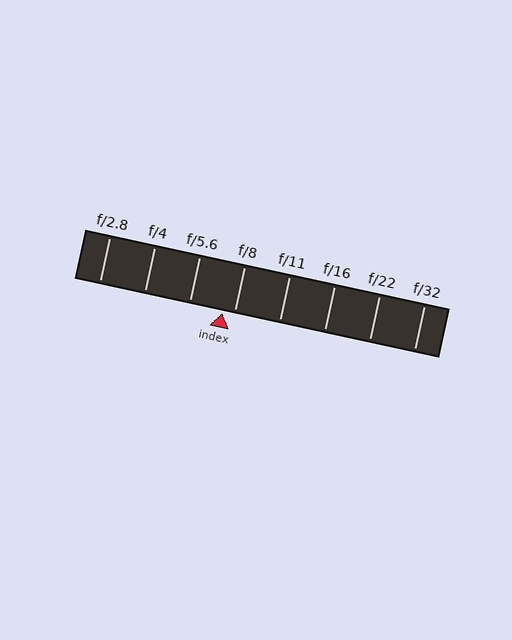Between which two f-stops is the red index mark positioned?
The index mark is between f/5.6 and f/8.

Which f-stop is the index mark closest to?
The index mark is closest to f/8.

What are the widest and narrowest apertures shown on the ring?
The widest aperture shown is f/2.8 and the narrowest is f/32.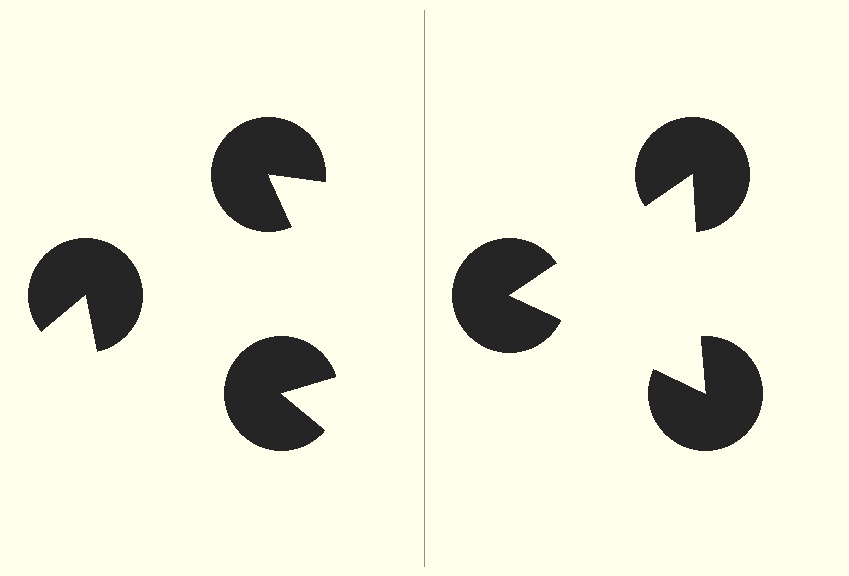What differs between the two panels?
The pac-man discs are positioned identically on both sides; only the wedge orientations differ. On the right they align to a triangle; on the left they are misaligned.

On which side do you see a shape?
An illusory triangle appears on the right side. On the left side the wedge cuts are rotated, so no coherent shape forms.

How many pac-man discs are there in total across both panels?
6 — 3 on each side.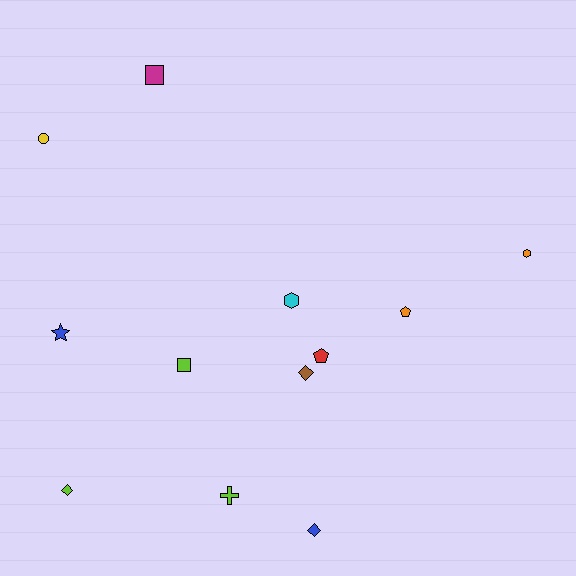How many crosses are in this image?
There is 1 cross.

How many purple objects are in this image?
There are no purple objects.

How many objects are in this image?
There are 12 objects.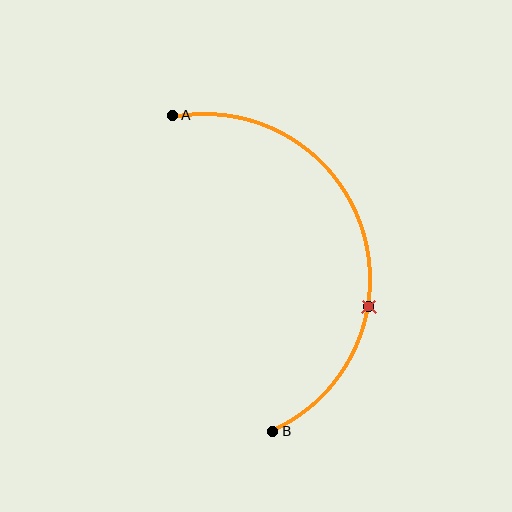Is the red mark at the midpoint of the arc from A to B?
No. The red mark lies on the arc but is closer to endpoint B. The arc midpoint would be at the point on the curve equidistant along the arc from both A and B.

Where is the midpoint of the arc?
The arc midpoint is the point on the curve farthest from the straight line joining A and B. It sits to the right of that line.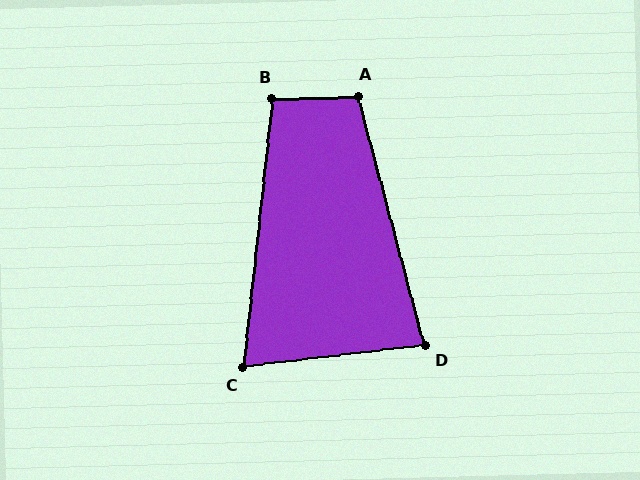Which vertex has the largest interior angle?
A, at approximately 103 degrees.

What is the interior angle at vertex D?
Approximately 82 degrees (acute).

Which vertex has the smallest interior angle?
C, at approximately 77 degrees.